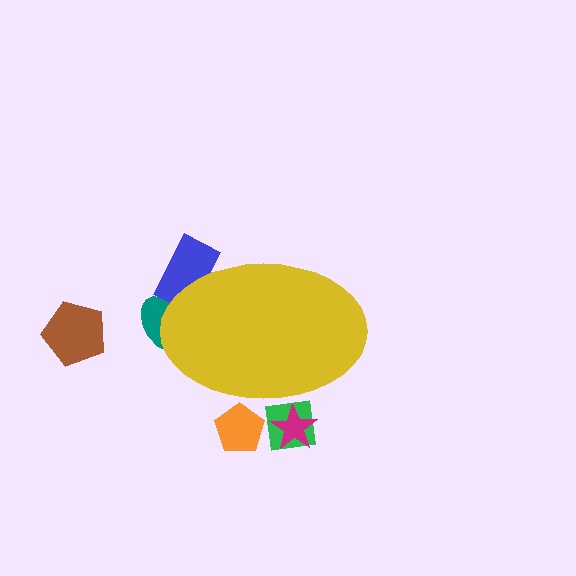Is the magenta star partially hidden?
Yes, the magenta star is partially hidden behind the yellow ellipse.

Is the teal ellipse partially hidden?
Yes, the teal ellipse is partially hidden behind the yellow ellipse.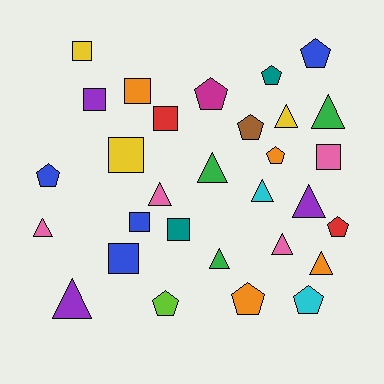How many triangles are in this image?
There are 11 triangles.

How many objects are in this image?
There are 30 objects.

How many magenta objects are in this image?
There is 1 magenta object.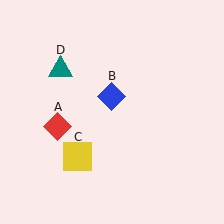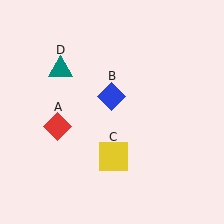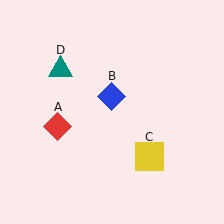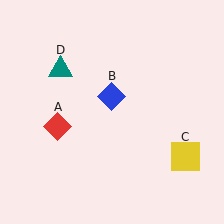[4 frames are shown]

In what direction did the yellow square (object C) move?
The yellow square (object C) moved right.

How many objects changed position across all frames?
1 object changed position: yellow square (object C).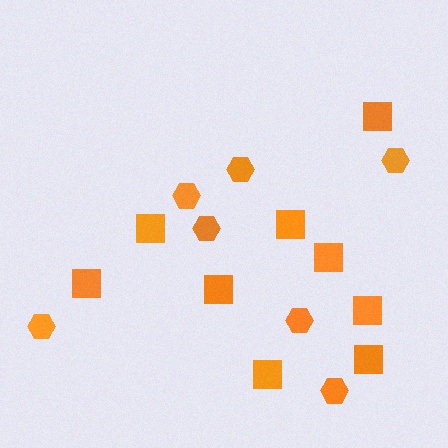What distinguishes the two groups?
There are 2 groups: one group of squares (9) and one group of hexagons (7).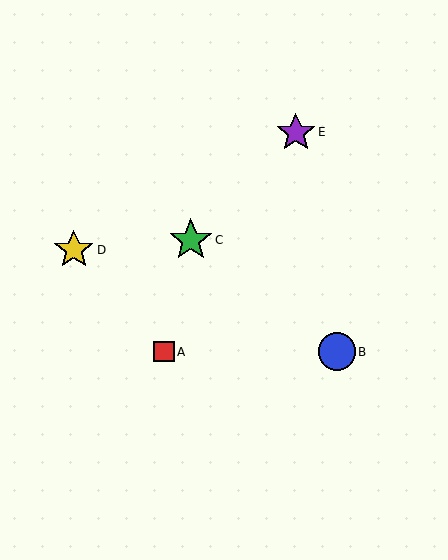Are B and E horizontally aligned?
No, B is at y≈352 and E is at y≈132.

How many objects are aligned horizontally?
2 objects (A, B) are aligned horizontally.